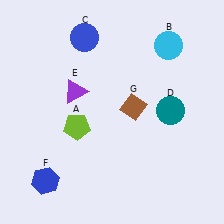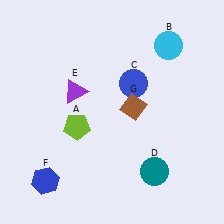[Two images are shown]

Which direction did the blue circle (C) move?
The blue circle (C) moved right.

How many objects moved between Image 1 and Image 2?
2 objects moved between the two images.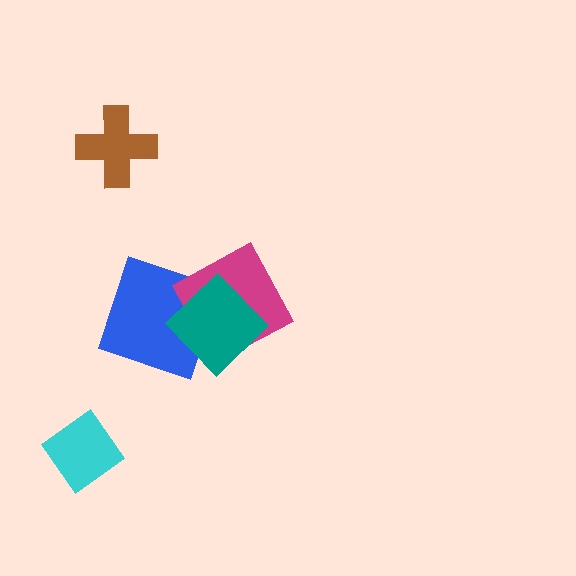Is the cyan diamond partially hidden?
No, no other shape covers it.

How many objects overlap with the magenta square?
2 objects overlap with the magenta square.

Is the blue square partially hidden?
Yes, it is partially covered by another shape.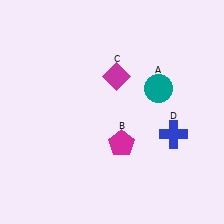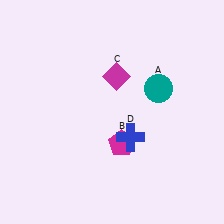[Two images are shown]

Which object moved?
The blue cross (D) moved left.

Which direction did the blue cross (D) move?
The blue cross (D) moved left.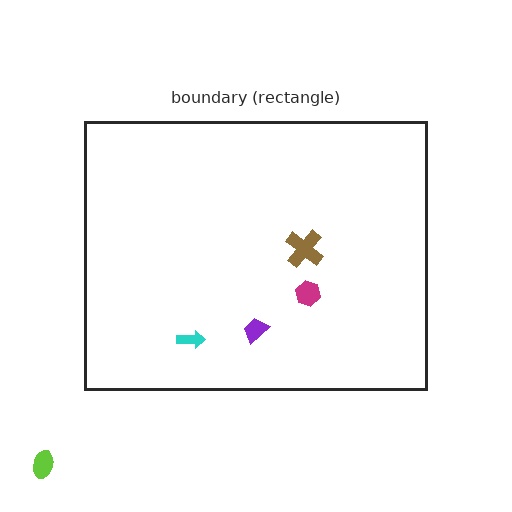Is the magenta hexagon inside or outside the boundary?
Inside.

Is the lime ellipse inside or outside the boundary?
Outside.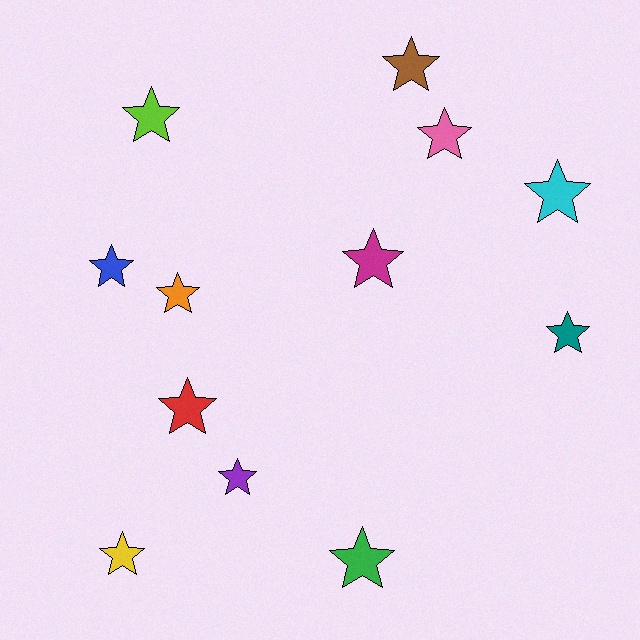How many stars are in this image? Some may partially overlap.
There are 12 stars.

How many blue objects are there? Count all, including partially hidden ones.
There is 1 blue object.